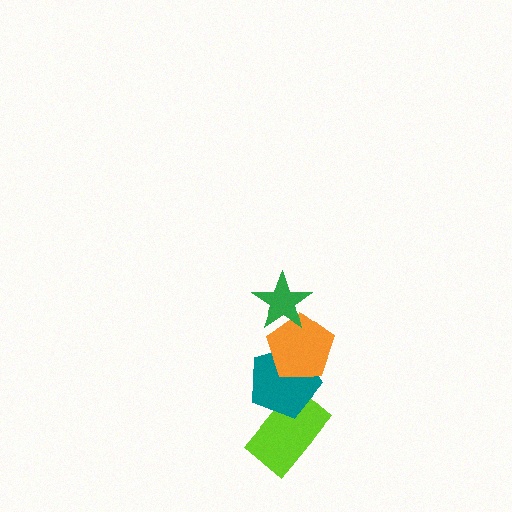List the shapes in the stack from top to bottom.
From top to bottom: the green star, the orange pentagon, the teal pentagon, the lime rectangle.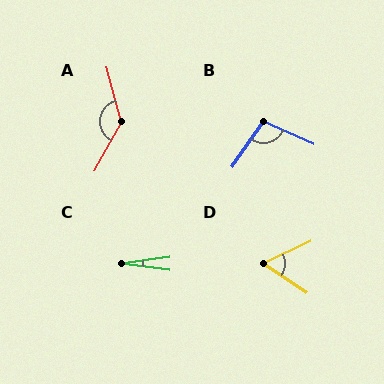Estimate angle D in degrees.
Approximately 59 degrees.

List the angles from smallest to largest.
C (16°), D (59°), B (101°), A (136°).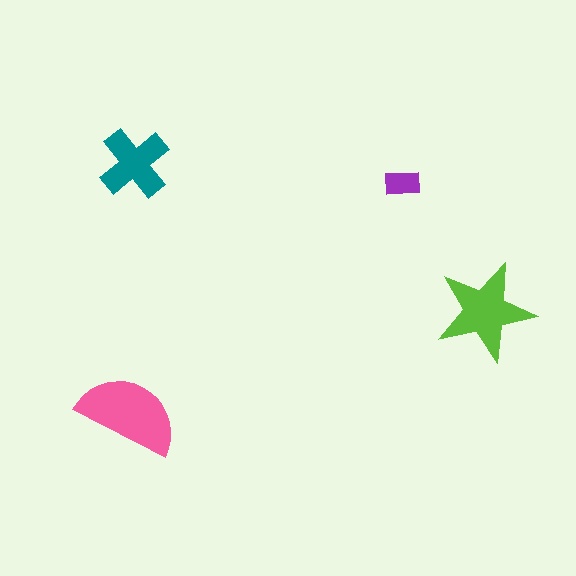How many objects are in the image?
There are 4 objects in the image.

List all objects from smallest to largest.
The purple rectangle, the teal cross, the lime star, the pink semicircle.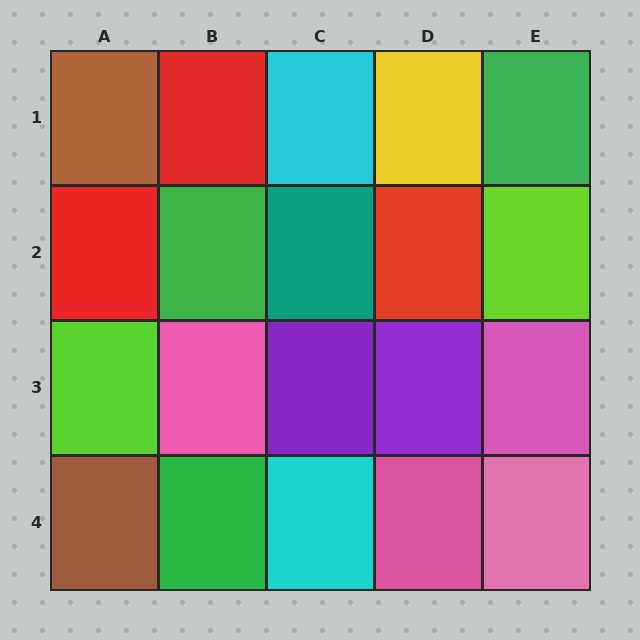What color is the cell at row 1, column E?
Green.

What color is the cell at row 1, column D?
Yellow.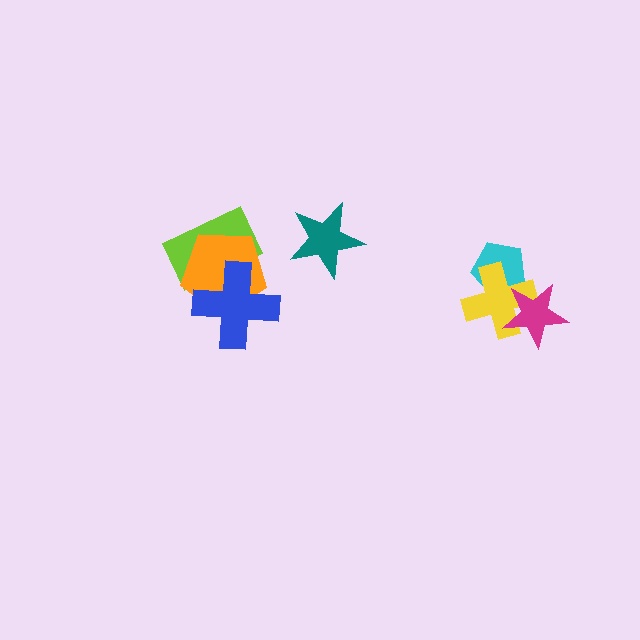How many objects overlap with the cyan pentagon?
1 object overlaps with the cyan pentagon.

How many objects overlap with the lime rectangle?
2 objects overlap with the lime rectangle.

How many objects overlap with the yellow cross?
2 objects overlap with the yellow cross.